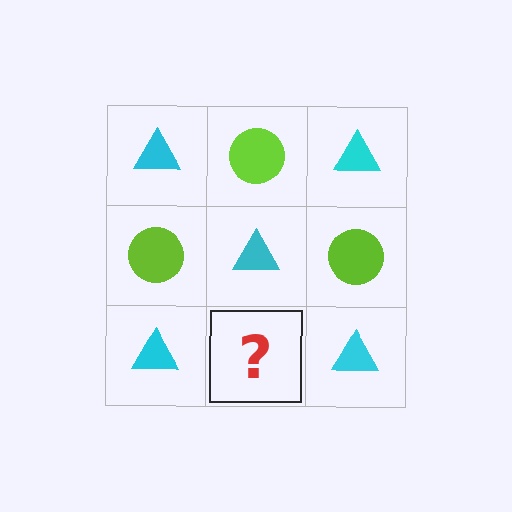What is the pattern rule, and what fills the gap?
The rule is that it alternates cyan triangle and lime circle in a checkerboard pattern. The gap should be filled with a lime circle.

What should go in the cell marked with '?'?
The missing cell should contain a lime circle.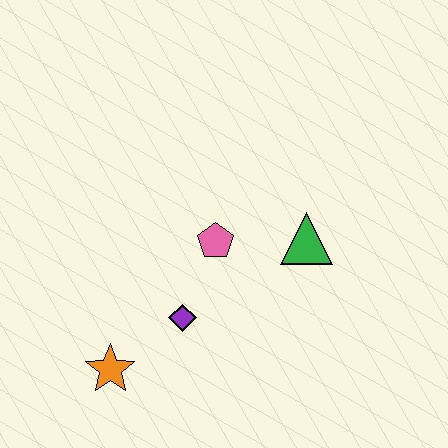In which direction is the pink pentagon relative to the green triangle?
The pink pentagon is to the left of the green triangle.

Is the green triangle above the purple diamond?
Yes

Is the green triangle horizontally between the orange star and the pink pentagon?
No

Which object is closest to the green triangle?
The pink pentagon is closest to the green triangle.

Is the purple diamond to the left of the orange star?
No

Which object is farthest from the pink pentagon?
The orange star is farthest from the pink pentagon.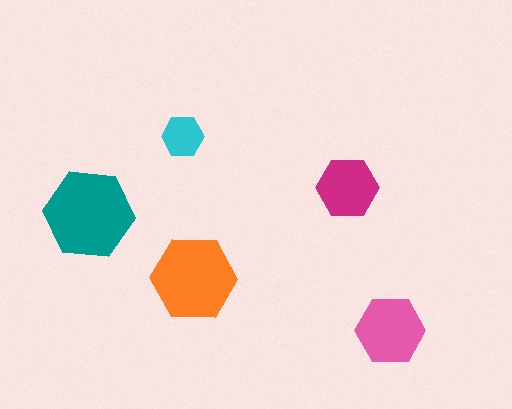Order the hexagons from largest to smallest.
the teal one, the orange one, the pink one, the magenta one, the cyan one.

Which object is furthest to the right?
The pink hexagon is rightmost.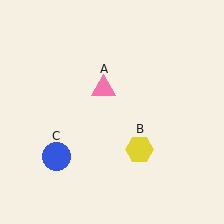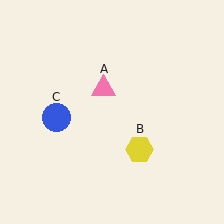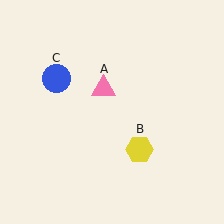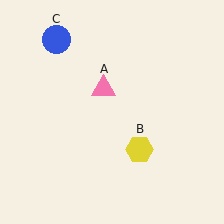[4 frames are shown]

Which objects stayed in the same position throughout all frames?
Pink triangle (object A) and yellow hexagon (object B) remained stationary.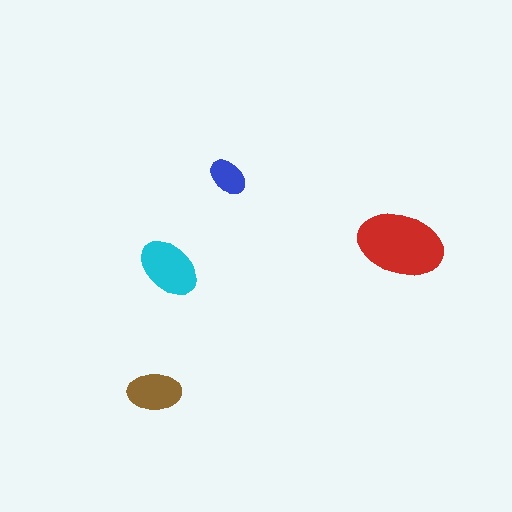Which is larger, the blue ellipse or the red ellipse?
The red one.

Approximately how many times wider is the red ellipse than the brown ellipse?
About 1.5 times wider.